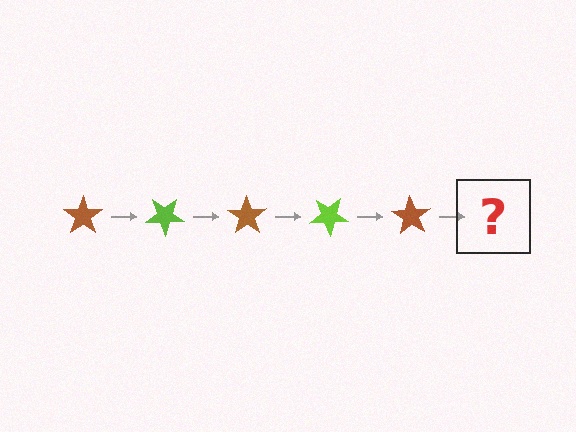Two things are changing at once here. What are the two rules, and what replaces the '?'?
The two rules are that it rotates 35 degrees each step and the color cycles through brown and lime. The '?' should be a lime star, rotated 175 degrees from the start.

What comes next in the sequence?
The next element should be a lime star, rotated 175 degrees from the start.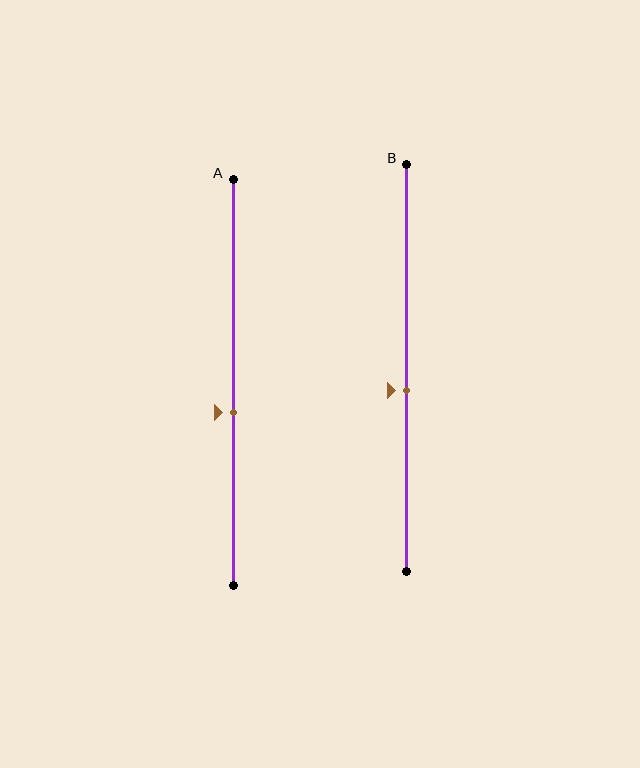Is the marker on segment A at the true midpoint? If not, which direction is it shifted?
No, the marker on segment A is shifted downward by about 7% of the segment length.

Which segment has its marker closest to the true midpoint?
Segment B has its marker closest to the true midpoint.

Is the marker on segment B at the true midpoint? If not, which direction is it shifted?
No, the marker on segment B is shifted downward by about 6% of the segment length.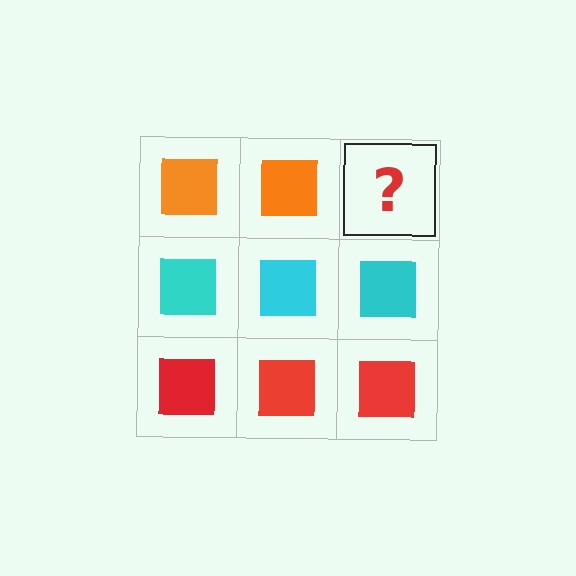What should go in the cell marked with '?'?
The missing cell should contain an orange square.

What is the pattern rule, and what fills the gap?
The rule is that each row has a consistent color. The gap should be filled with an orange square.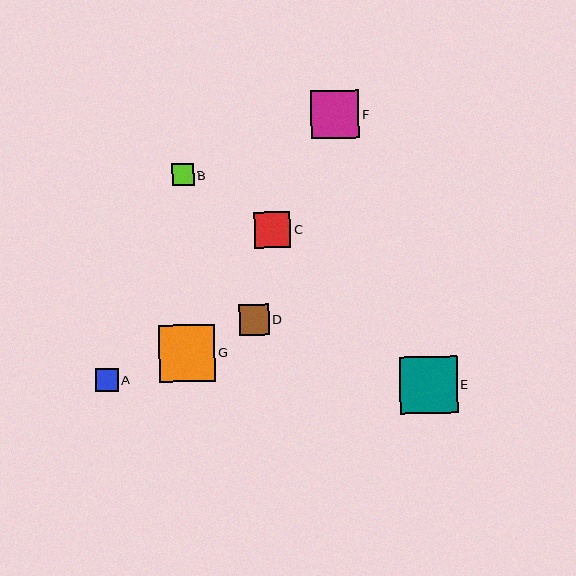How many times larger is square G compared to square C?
Square G is approximately 1.6 times the size of square C.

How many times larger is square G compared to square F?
Square G is approximately 1.2 times the size of square F.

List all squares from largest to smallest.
From largest to smallest: E, G, F, C, D, A, B.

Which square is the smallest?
Square B is the smallest with a size of approximately 22 pixels.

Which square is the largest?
Square E is the largest with a size of approximately 58 pixels.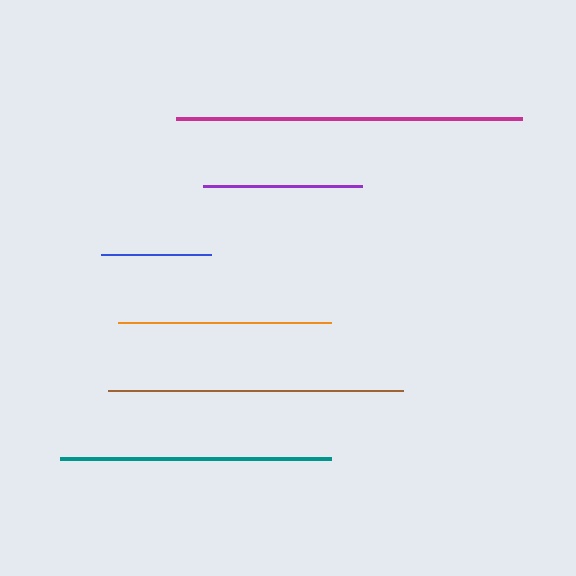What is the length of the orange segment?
The orange segment is approximately 213 pixels long.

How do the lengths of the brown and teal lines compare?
The brown and teal lines are approximately the same length.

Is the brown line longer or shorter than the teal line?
The brown line is longer than the teal line.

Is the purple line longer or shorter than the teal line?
The teal line is longer than the purple line.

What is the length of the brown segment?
The brown segment is approximately 295 pixels long.